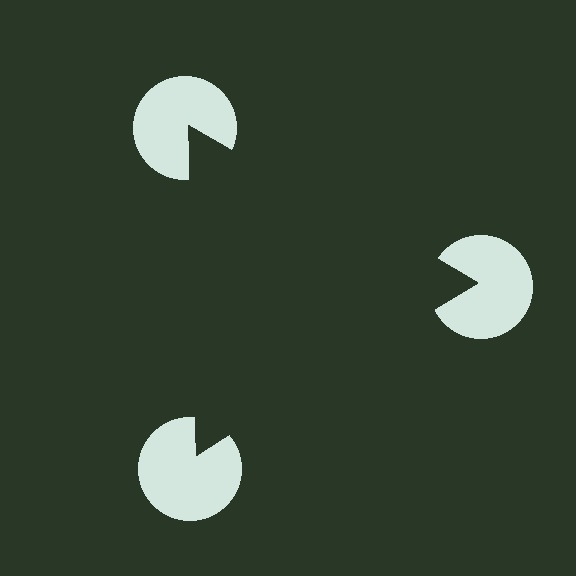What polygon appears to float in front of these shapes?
An illusory triangle — its edges are inferred from the aligned wedge cuts in the pac-man discs, not physically drawn.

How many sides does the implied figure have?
3 sides.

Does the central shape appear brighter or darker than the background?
It typically appears slightly darker than the background, even though no actual brightness change is drawn.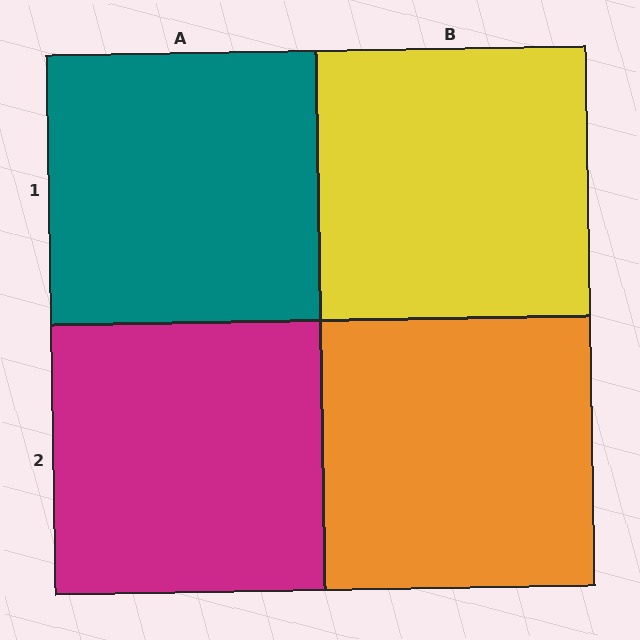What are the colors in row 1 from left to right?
Teal, yellow.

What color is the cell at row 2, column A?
Magenta.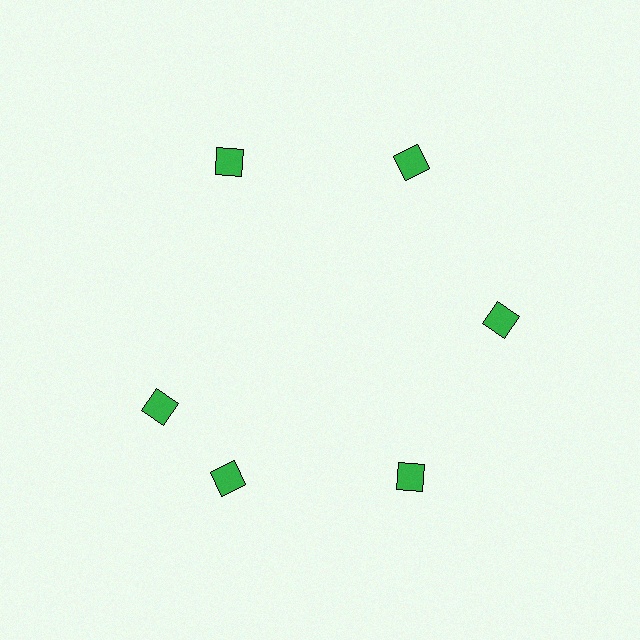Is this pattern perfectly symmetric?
No. The 6 green diamonds are arranged in a ring, but one element near the 9 o'clock position is rotated out of alignment along the ring, breaking the 6-fold rotational symmetry.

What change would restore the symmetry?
The symmetry would be restored by rotating it back into even spacing with its neighbors so that all 6 diamonds sit at equal angles and equal distance from the center.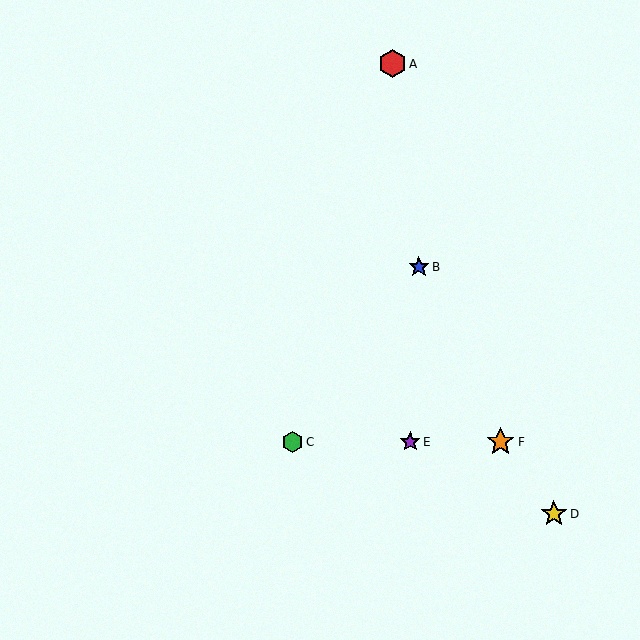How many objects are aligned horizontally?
3 objects (C, E, F) are aligned horizontally.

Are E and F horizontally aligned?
Yes, both are at y≈442.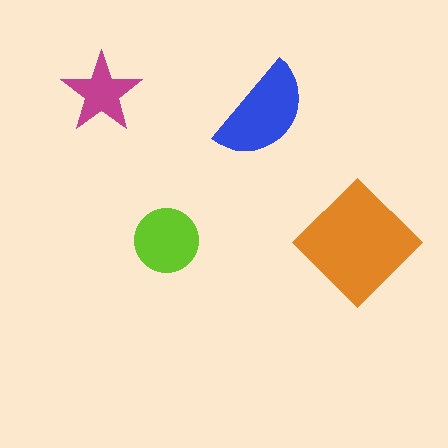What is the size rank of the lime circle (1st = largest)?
3rd.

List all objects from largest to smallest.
The orange diamond, the blue semicircle, the lime circle, the magenta star.